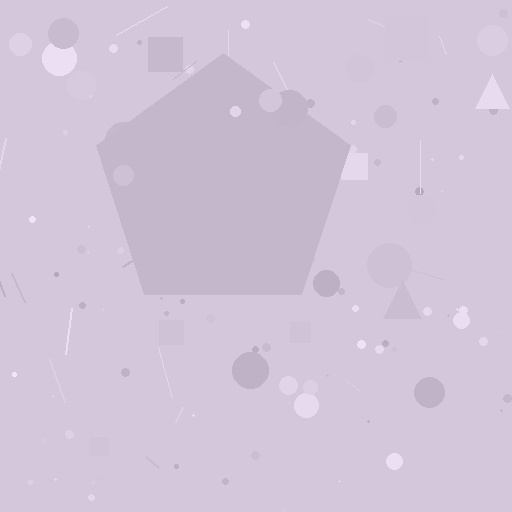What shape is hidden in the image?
A pentagon is hidden in the image.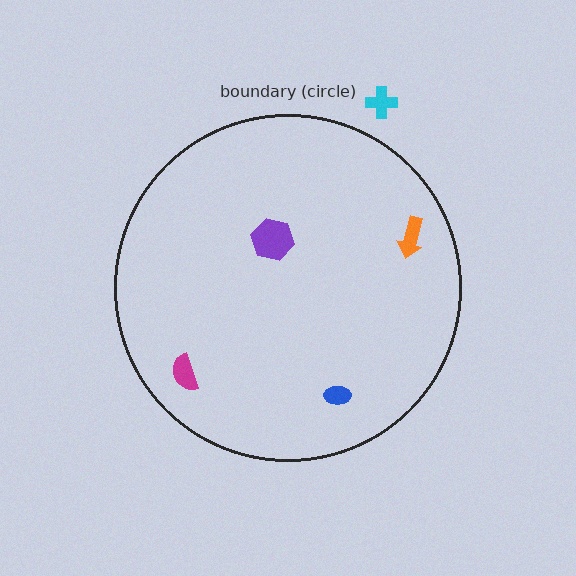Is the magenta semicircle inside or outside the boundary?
Inside.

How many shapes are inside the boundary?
4 inside, 1 outside.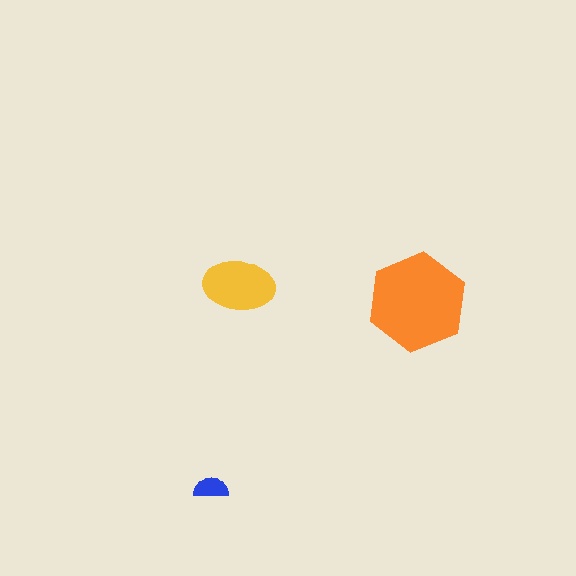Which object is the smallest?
The blue semicircle.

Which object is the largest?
The orange hexagon.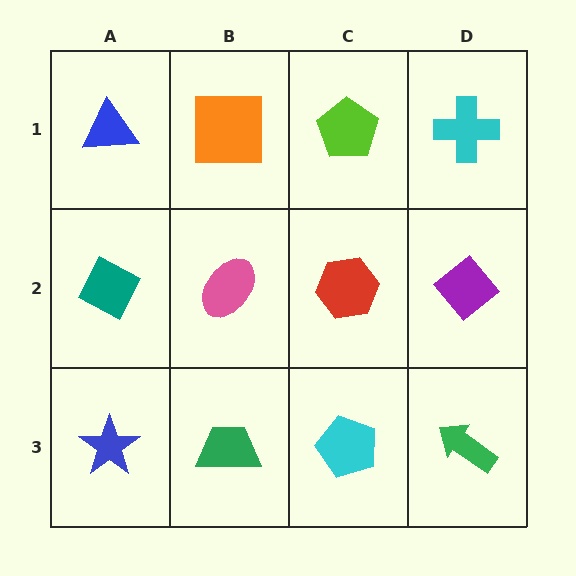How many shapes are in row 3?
4 shapes.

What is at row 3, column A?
A blue star.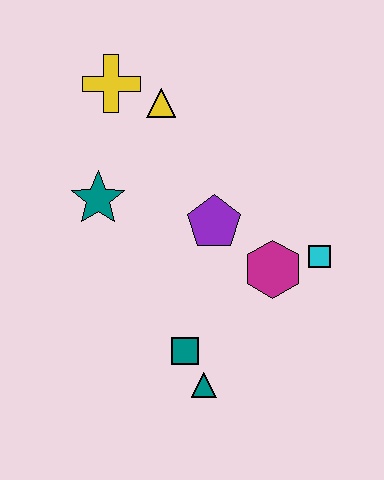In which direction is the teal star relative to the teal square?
The teal star is above the teal square.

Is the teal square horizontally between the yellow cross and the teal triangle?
Yes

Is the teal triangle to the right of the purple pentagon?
No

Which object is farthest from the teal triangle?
The yellow cross is farthest from the teal triangle.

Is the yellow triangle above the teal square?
Yes